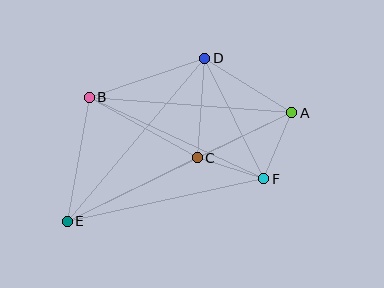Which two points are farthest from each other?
Points A and E are farthest from each other.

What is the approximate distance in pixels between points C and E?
The distance between C and E is approximately 145 pixels.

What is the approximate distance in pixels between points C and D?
The distance between C and D is approximately 100 pixels.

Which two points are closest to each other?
Points C and F are closest to each other.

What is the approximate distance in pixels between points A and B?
The distance between A and B is approximately 203 pixels.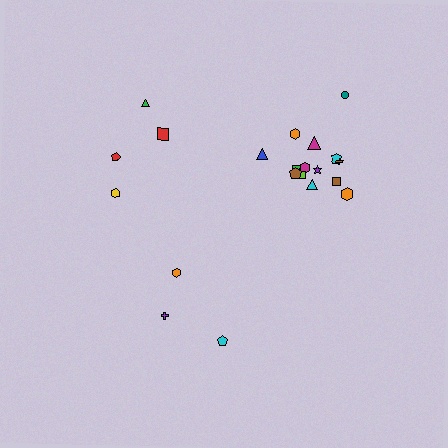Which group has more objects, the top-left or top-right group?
The top-right group.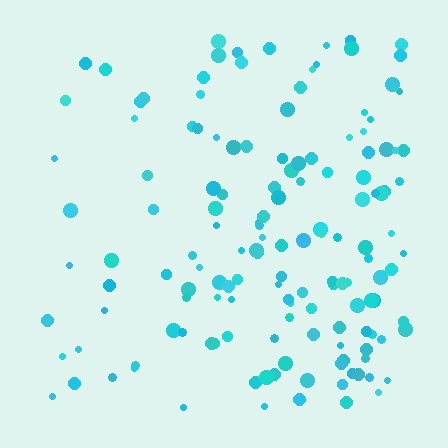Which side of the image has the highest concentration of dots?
The right.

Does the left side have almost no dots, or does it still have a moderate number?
Still a moderate number, just noticeably fewer than the right.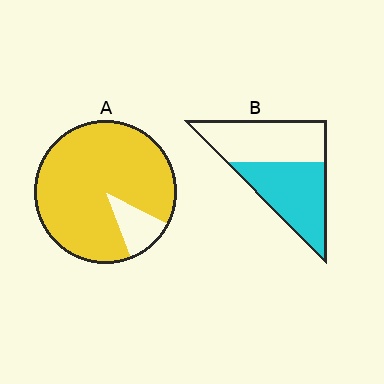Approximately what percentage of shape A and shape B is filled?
A is approximately 90% and B is approximately 50%.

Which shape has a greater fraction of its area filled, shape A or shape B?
Shape A.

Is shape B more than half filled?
Roughly half.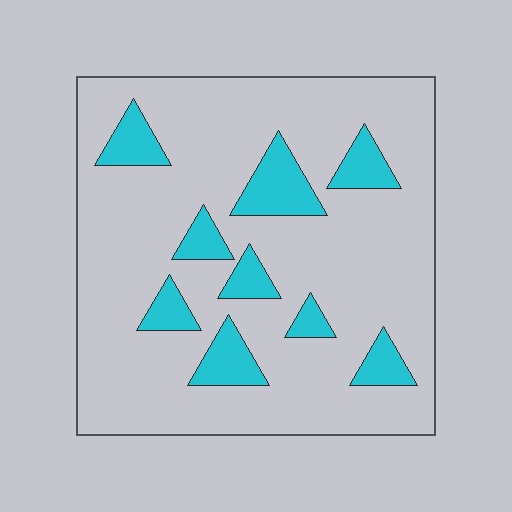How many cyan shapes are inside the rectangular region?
9.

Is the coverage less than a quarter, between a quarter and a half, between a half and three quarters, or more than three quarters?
Less than a quarter.